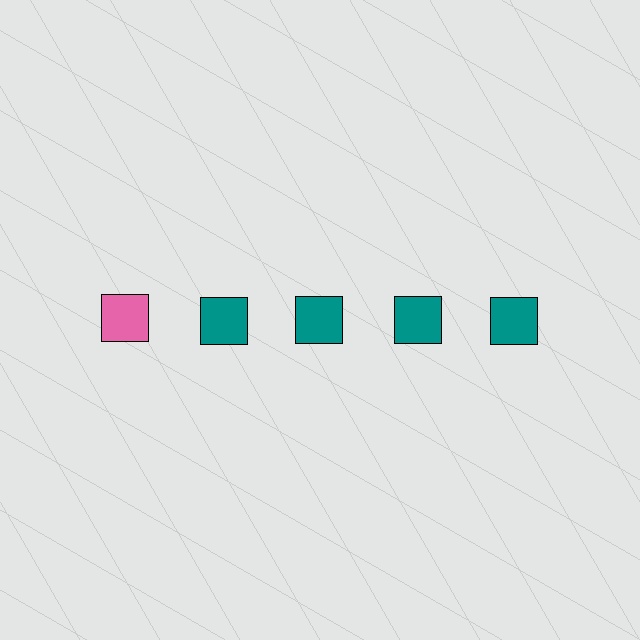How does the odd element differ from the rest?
It has a different color: pink instead of teal.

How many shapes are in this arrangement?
There are 5 shapes arranged in a grid pattern.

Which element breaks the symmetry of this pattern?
The pink square in the top row, leftmost column breaks the symmetry. All other shapes are teal squares.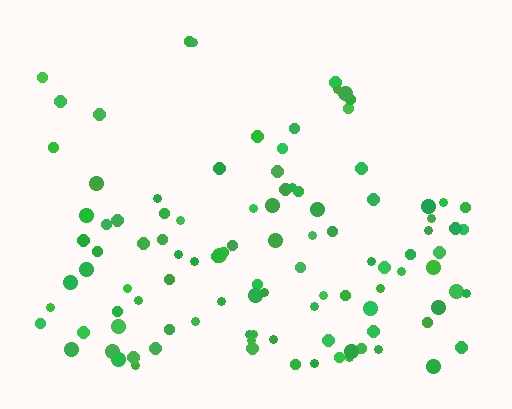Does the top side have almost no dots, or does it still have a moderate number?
Still a moderate number, just noticeably fewer than the bottom.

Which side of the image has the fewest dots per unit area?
The top.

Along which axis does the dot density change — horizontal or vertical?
Vertical.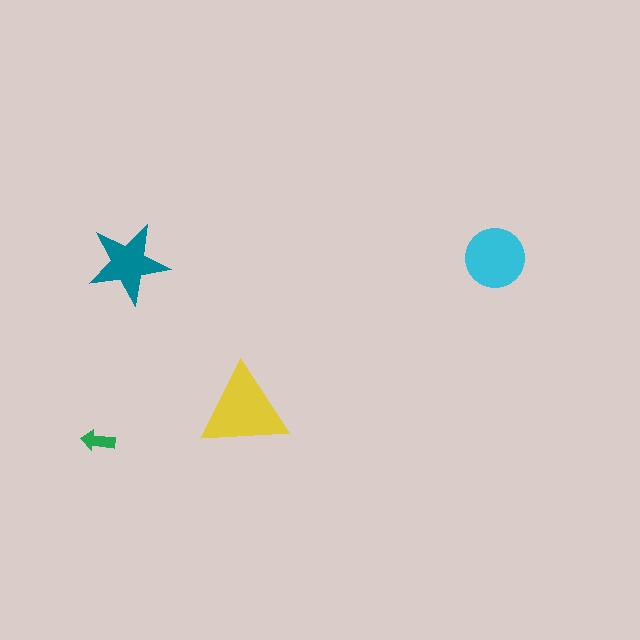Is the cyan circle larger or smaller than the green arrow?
Larger.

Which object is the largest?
The yellow triangle.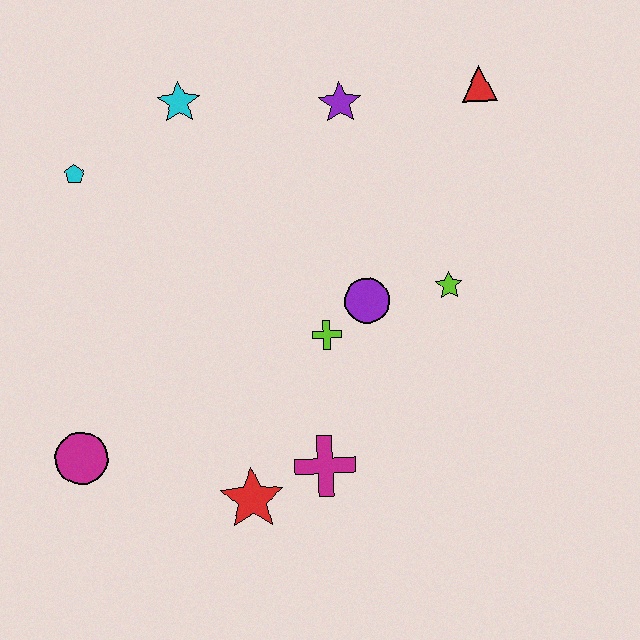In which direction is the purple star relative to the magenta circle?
The purple star is above the magenta circle.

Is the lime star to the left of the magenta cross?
No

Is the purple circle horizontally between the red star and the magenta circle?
No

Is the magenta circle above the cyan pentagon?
No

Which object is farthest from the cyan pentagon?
The red triangle is farthest from the cyan pentagon.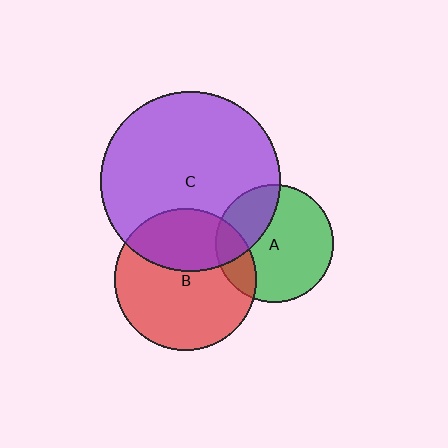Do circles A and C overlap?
Yes.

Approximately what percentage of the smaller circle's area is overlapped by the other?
Approximately 30%.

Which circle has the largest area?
Circle C (purple).